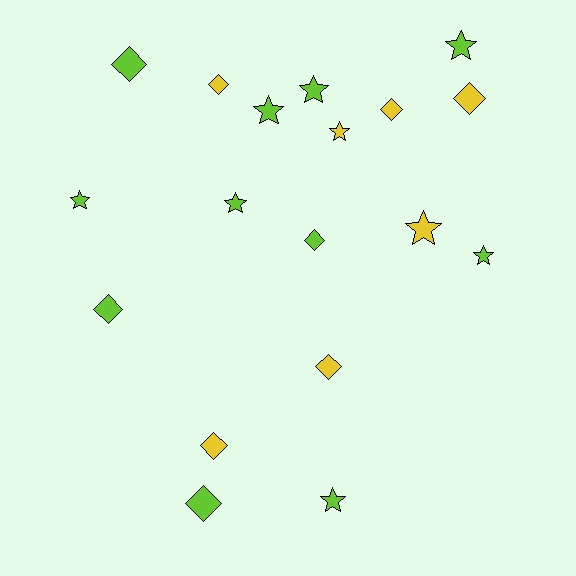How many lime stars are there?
There are 7 lime stars.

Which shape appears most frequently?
Diamond, with 9 objects.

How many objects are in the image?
There are 18 objects.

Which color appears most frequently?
Lime, with 11 objects.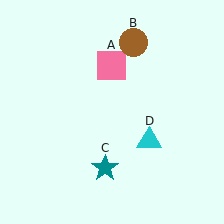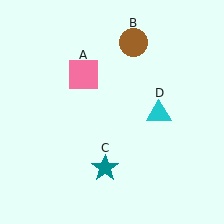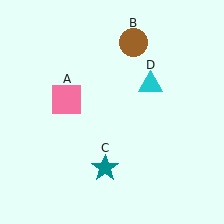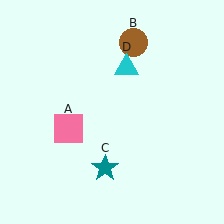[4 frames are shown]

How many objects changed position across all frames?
2 objects changed position: pink square (object A), cyan triangle (object D).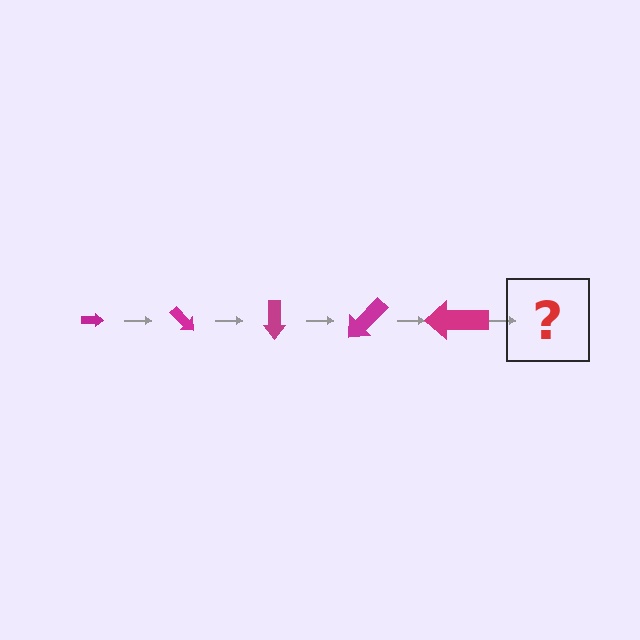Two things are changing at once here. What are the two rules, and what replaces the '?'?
The two rules are that the arrow grows larger each step and it rotates 45 degrees each step. The '?' should be an arrow, larger than the previous one and rotated 225 degrees from the start.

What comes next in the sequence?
The next element should be an arrow, larger than the previous one and rotated 225 degrees from the start.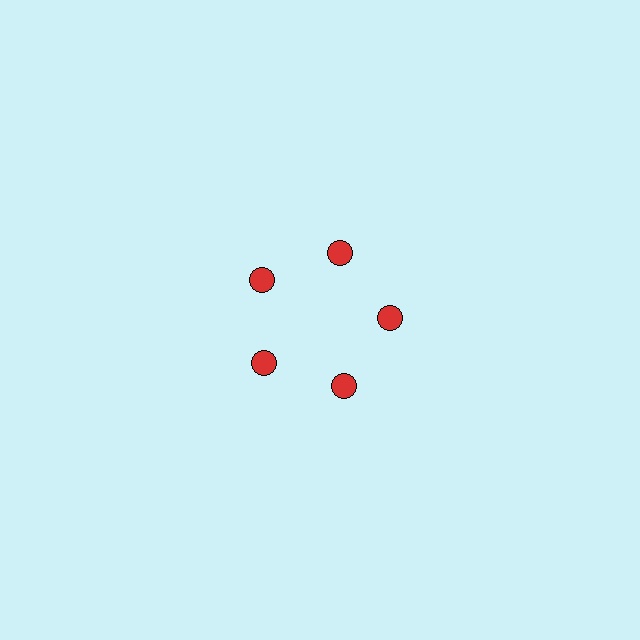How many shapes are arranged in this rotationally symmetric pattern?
There are 5 shapes, arranged in 5 groups of 1.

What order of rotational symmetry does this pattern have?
This pattern has 5-fold rotational symmetry.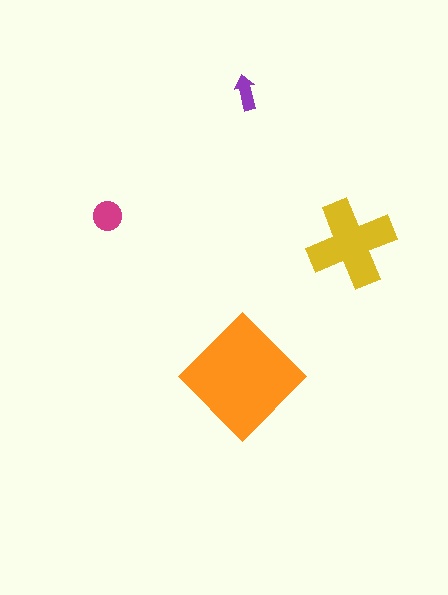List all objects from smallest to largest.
The purple arrow, the magenta circle, the yellow cross, the orange diamond.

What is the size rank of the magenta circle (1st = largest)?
3rd.